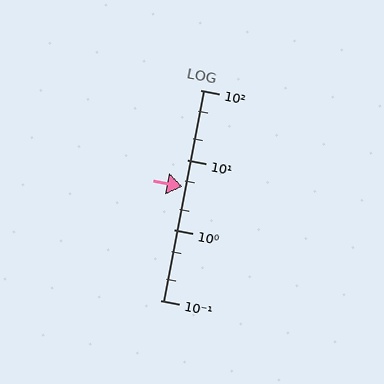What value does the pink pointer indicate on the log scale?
The pointer indicates approximately 4.2.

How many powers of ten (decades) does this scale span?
The scale spans 3 decades, from 0.1 to 100.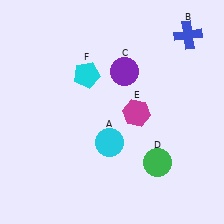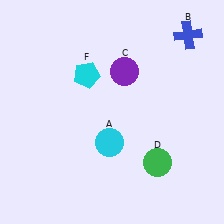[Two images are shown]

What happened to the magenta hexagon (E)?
The magenta hexagon (E) was removed in Image 2. It was in the bottom-right area of Image 1.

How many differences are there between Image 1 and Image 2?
There is 1 difference between the two images.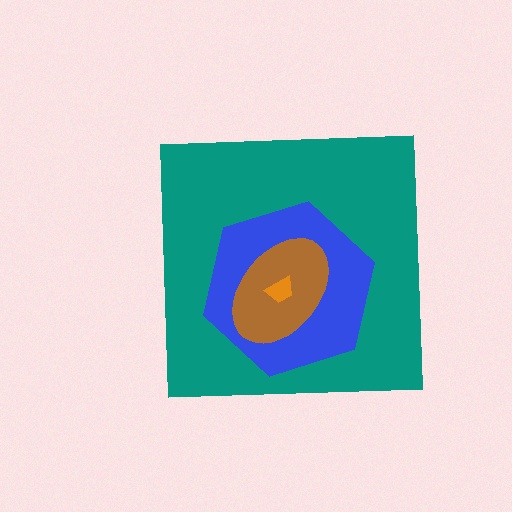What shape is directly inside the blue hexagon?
The brown ellipse.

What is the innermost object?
The orange trapezoid.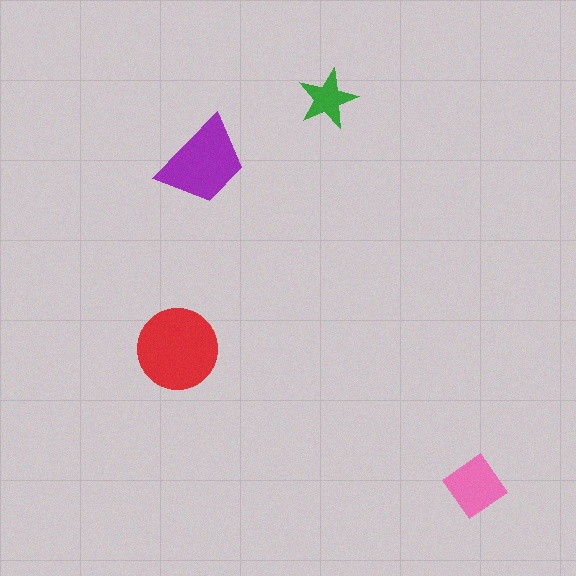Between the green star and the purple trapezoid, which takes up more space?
The purple trapezoid.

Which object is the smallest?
The green star.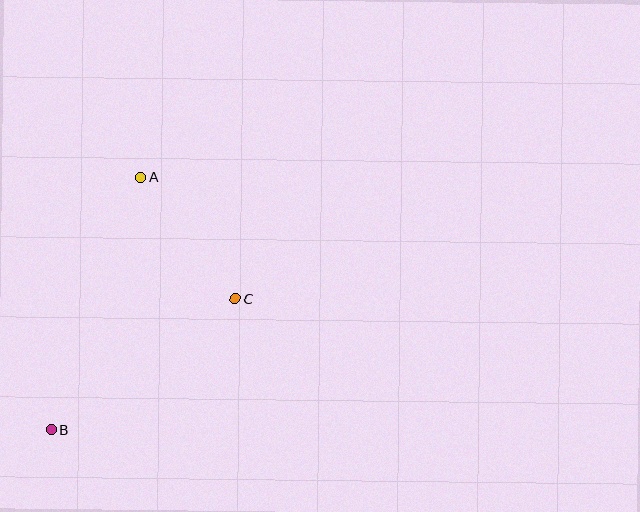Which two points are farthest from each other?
Points A and B are farthest from each other.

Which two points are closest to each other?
Points A and C are closest to each other.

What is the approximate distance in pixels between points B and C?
The distance between B and C is approximately 226 pixels.